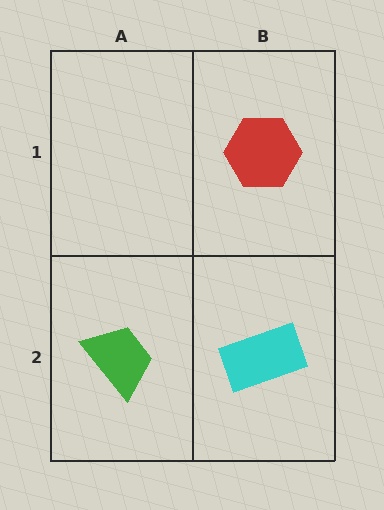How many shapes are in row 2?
2 shapes.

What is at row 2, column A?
A green trapezoid.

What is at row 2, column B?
A cyan rectangle.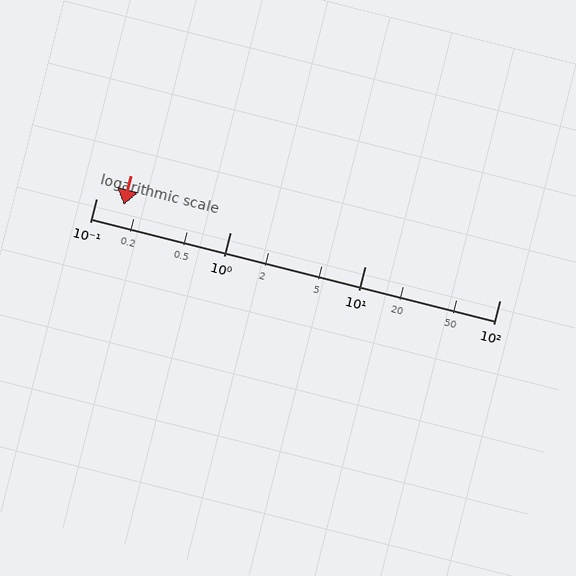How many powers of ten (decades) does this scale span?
The scale spans 3 decades, from 0.1 to 100.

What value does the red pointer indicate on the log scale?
The pointer indicates approximately 0.16.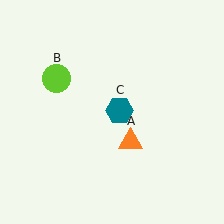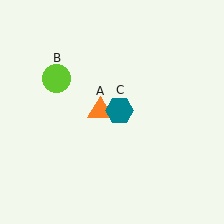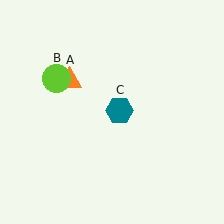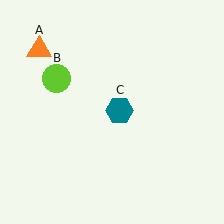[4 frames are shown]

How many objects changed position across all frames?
1 object changed position: orange triangle (object A).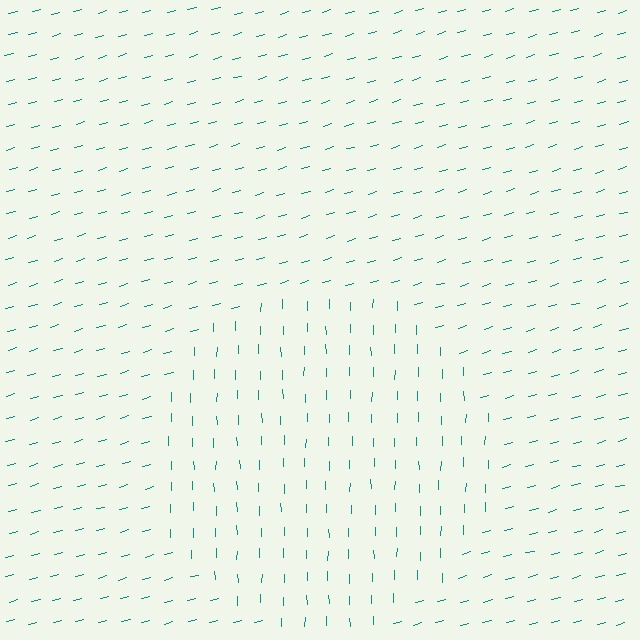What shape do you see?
I see a circle.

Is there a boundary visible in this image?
Yes, there is a texture boundary formed by a change in line orientation.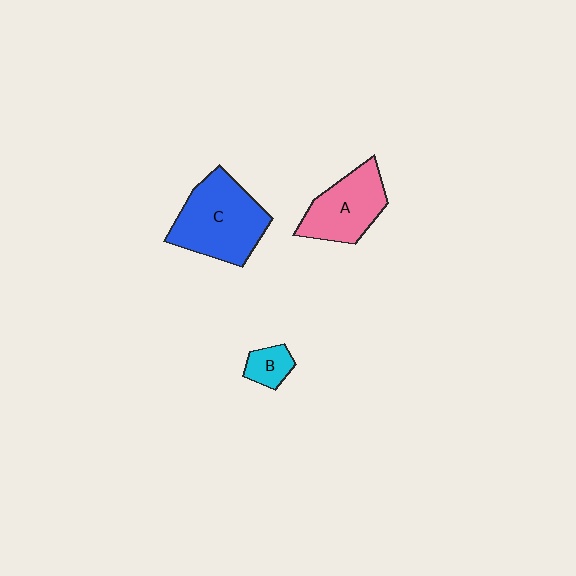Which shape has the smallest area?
Shape B (cyan).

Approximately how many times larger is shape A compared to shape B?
Approximately 2.8 times.